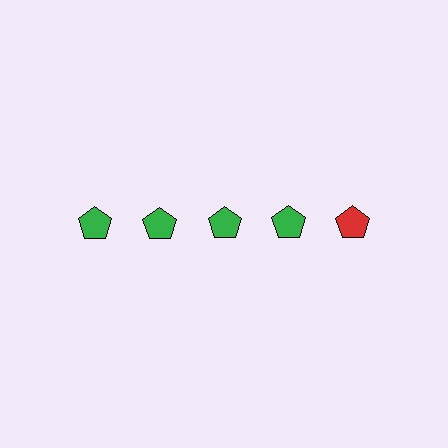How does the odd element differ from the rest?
It has a different color: red instead of green.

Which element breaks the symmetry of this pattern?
The red pentagon in the top row, rightmost column breaks the symmetry. All other shapes are green pentagons.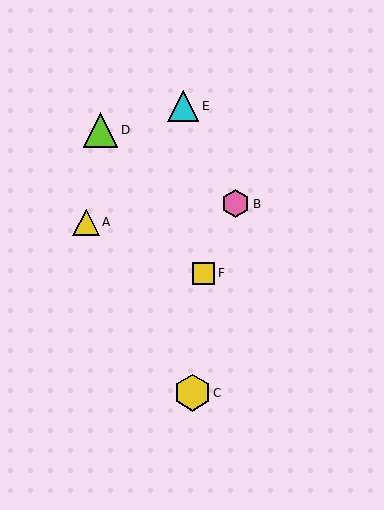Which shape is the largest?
The yellow hexagon (labeled C) is the largest.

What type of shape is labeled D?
Shape D is a lime triangle.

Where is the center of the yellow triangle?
The center of the yellow triangle is at (86, 222).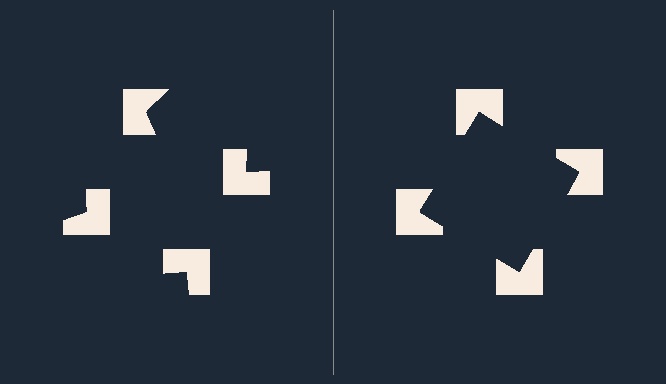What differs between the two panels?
The notched squares are positioned identically on both sides; only the wedge orientations differ. On the right they align to a square; on the left they are misaligned.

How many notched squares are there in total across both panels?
8 — 4 on each side.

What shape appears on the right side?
An illusory square.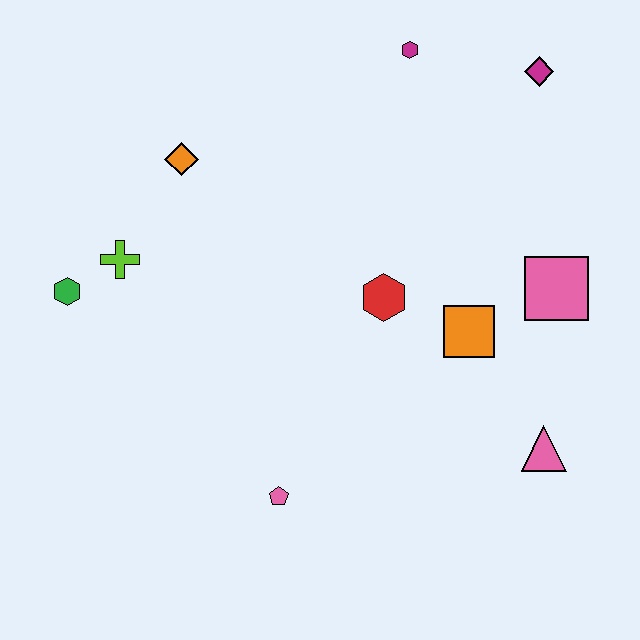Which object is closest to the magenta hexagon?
The magenta diamond is closest to the magenta hexagon.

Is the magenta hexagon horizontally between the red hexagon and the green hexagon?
No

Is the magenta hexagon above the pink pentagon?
Yes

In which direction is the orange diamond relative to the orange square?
The orange diamond is to the left of the orange square.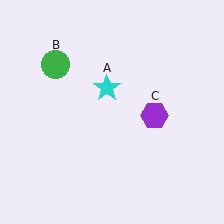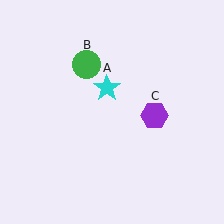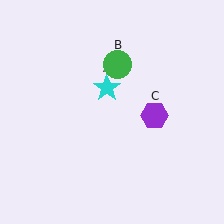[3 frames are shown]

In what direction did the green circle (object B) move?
The green circle (object B) moved right.